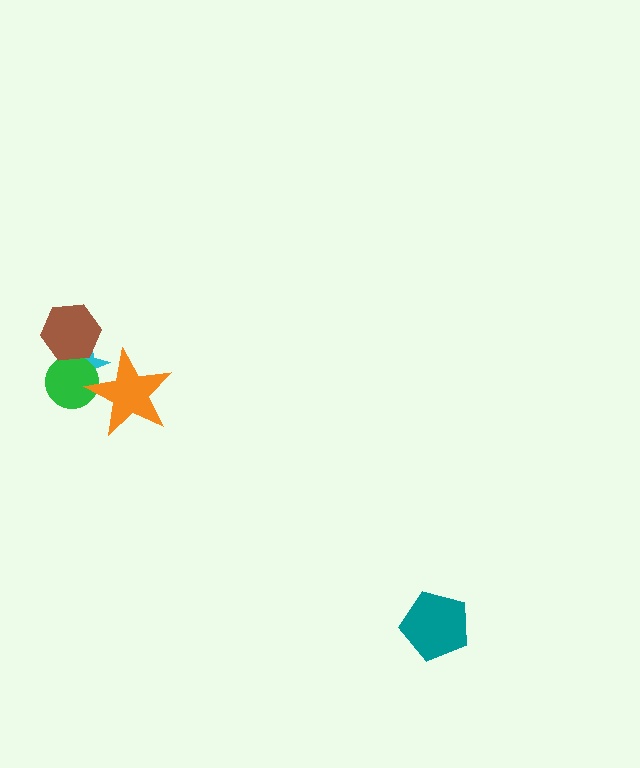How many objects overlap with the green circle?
3 objects overlap with the green circle.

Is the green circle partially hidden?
Yes, it is partially covered by another shape.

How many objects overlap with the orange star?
2 objects overlap with the orange star.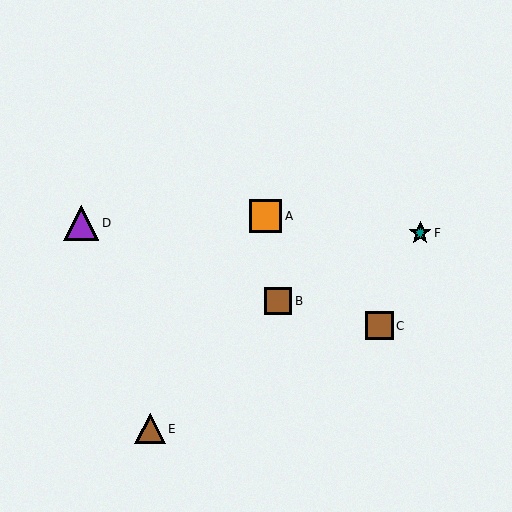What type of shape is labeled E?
Shape E is a brown triangle.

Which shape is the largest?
The purple triangle (labeled D) is the largest.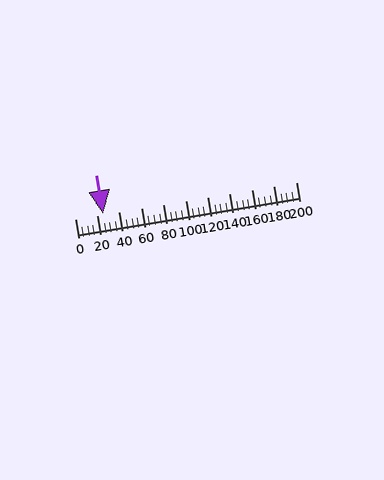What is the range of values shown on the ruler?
The ruler shows values from 0 to 200.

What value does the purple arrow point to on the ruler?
The purple arrow points to approximately 25.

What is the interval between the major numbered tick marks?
The major tick marks are spaced 20 units apart.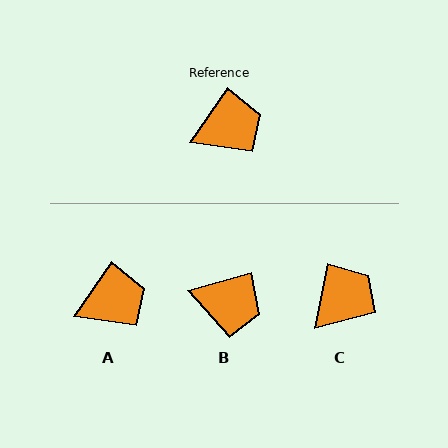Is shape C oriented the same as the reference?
No, it is off by about 23 degrees.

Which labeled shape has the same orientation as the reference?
A.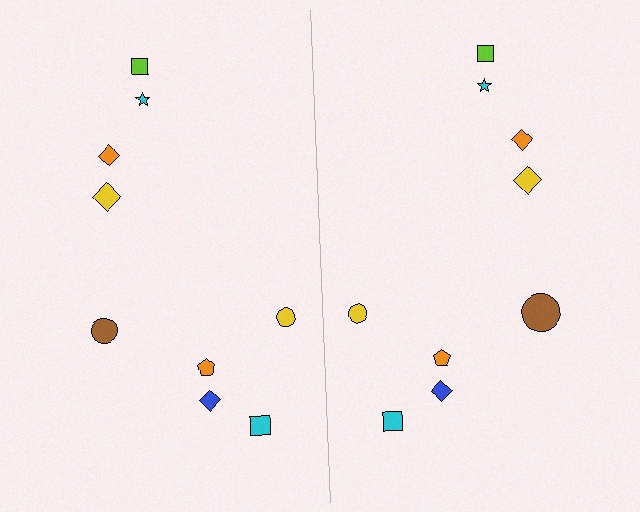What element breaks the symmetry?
The brown circle on the right side has a different size than its mirror counterpart.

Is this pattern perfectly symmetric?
No, the pattern is not perfectly symmetric. The brown circle on the right side has a different size than its mirror counterpart.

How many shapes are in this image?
There are 18 shapes in this image.